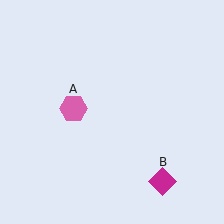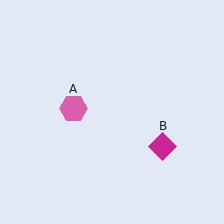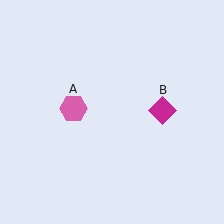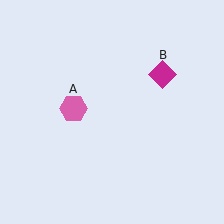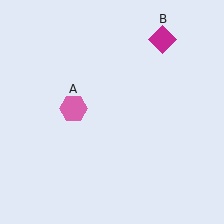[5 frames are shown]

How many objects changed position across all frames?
1 object changed position: magenta diamond (object B).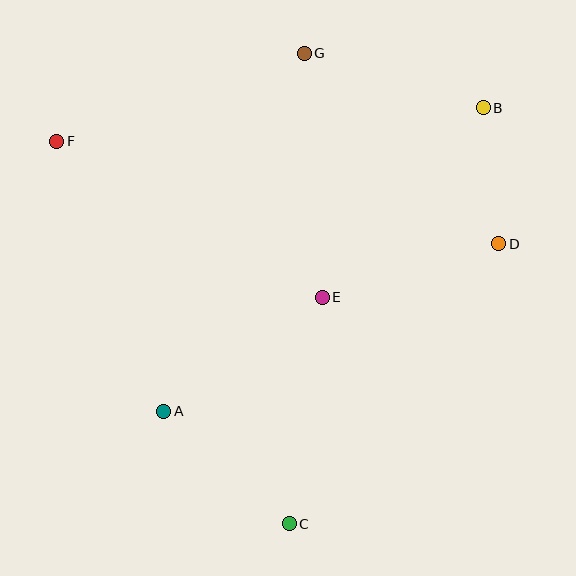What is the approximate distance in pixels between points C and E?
The distance between C and E is approximately 229 pixels.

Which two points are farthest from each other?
Points C and G are farthest from each other.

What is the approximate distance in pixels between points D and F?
The distance between D and F is approximately 454 pixels.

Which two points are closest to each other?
Points B and D are closest to each other.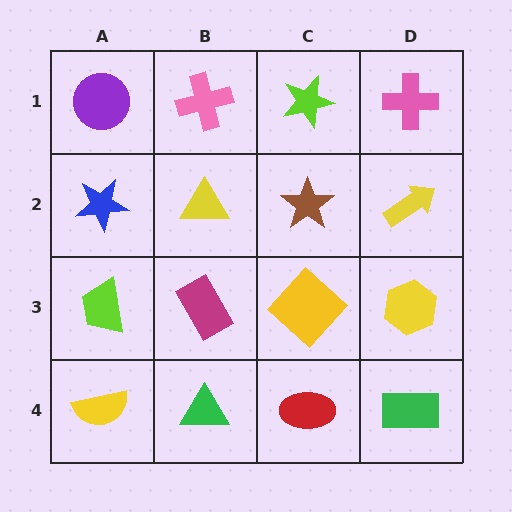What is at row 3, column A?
A lime trapezoid.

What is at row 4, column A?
A yellow semicircle.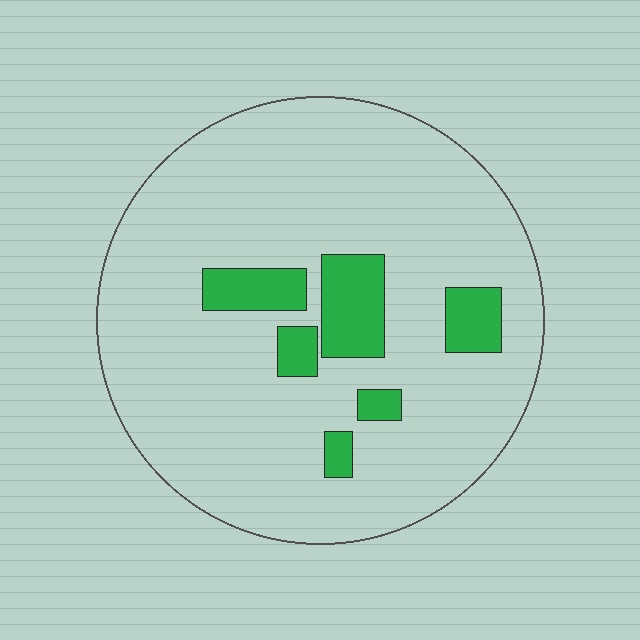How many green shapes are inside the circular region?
6.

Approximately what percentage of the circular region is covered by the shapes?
Approximately 15%.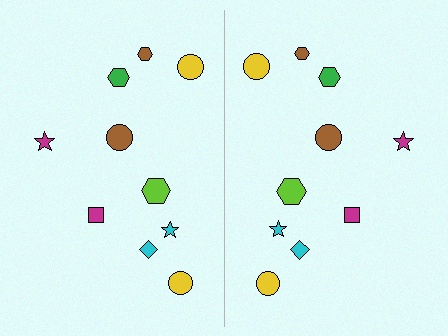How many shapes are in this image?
There are 20 shapes in this image.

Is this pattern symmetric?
Yes, this pattern has bilateral (reflection) symmetry.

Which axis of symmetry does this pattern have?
The pattern has a vertical axis of symmetry running through the center of the image.